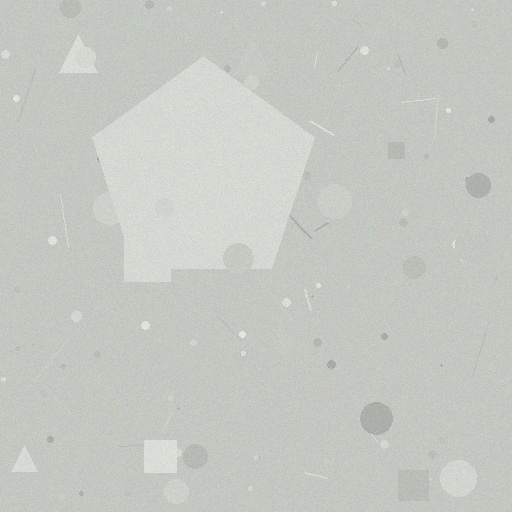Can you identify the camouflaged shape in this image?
The camouflaged shape is a pentagon.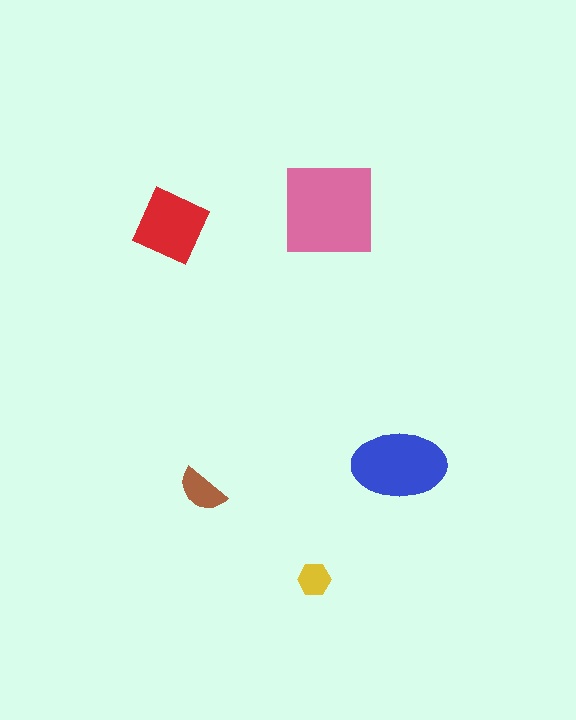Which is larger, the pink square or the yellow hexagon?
The pink square.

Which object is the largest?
The pink square.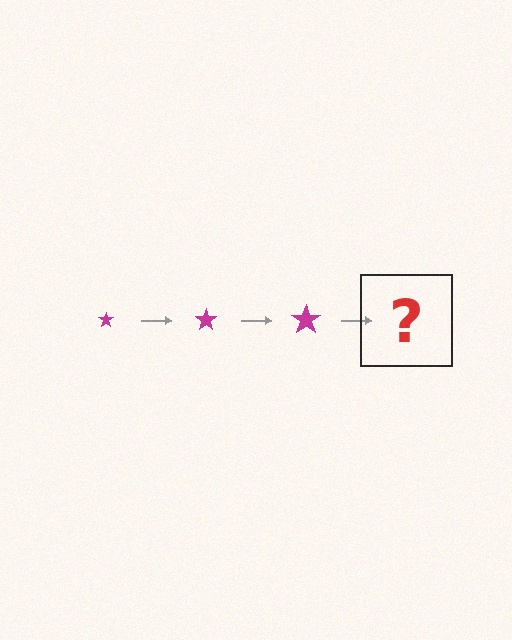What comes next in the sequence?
The next element should be a magenta star, larger than the previous one.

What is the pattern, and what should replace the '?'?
The pattern is that the star gets progressively larger each step. The '?' should be a magenta star, larger than the previous one.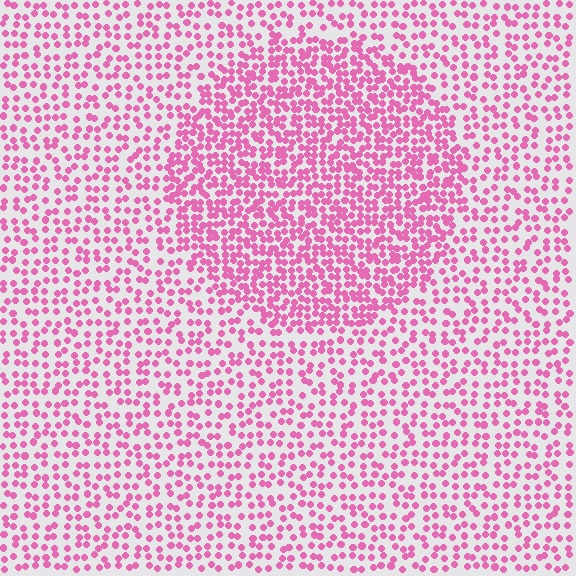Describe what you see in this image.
The image contains small pink elements arranged at two different densities. A circle-shaped region is visible where the elements are more densely packed than the surrounding area.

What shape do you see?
I see a circle.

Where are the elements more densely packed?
The elements are more densely packed inside the circle boundary.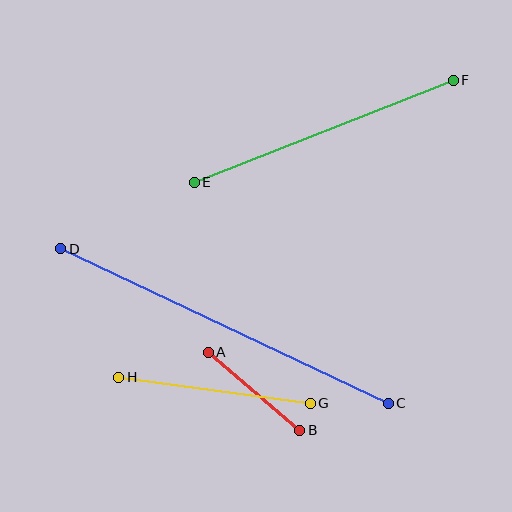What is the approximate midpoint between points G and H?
The midpoint is at approximately (214, 390) pixels.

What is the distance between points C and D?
The distance is approximately 362 pixels.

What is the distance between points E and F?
The distance is approximately 278 pixels.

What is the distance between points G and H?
The distance is approximately 194 pixels.